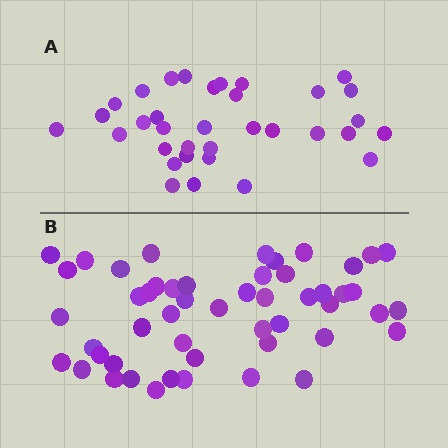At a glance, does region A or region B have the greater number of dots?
Region B (the bottom region) has more dots.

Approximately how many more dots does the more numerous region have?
Region B has approximately 15 more dots than region A.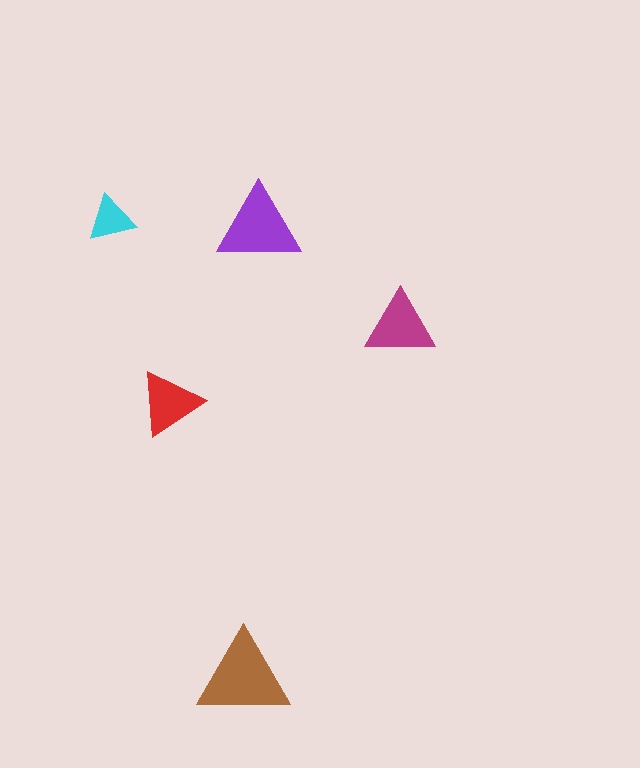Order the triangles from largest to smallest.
the brown one, the purple one, the magenta one, the red one, the cyan one.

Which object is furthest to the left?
The cyan triangle is leftmost.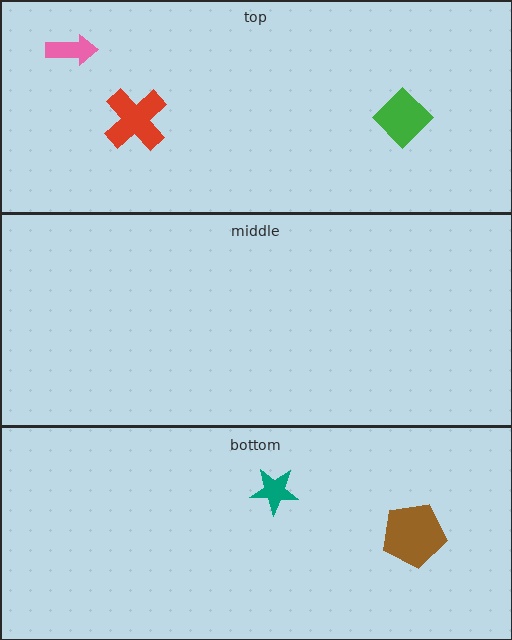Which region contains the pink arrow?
The top region.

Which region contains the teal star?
The bottom region.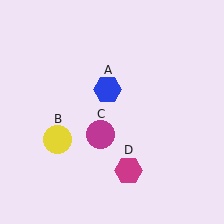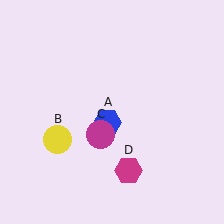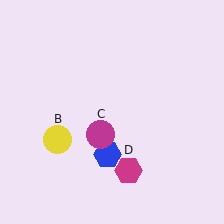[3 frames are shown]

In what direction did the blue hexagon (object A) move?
The blue hexagon (object A) moved down.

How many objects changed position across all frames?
1 object changed position: blue hexagon (object A).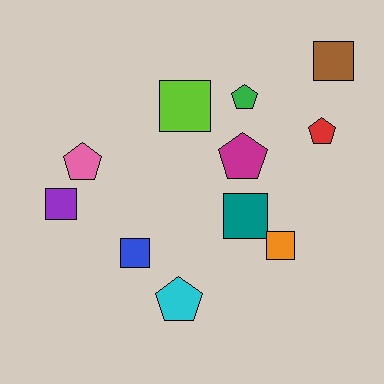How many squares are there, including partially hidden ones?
There are 6 squares.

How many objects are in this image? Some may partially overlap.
There are 11 objects.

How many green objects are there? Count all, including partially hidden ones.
There is 1 green object.